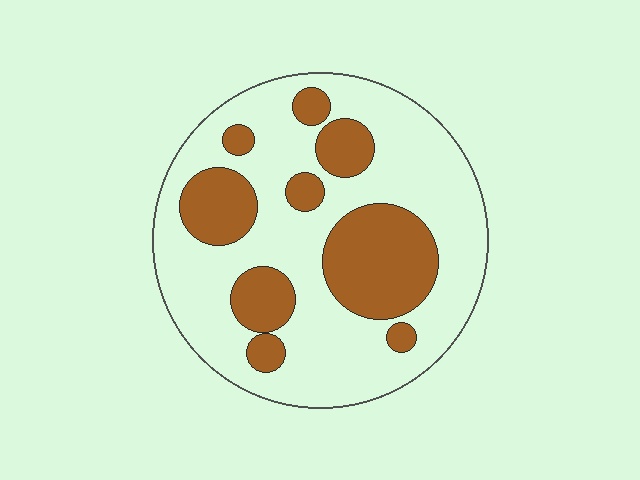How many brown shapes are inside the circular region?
9.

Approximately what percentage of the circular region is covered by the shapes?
Approximately 30%.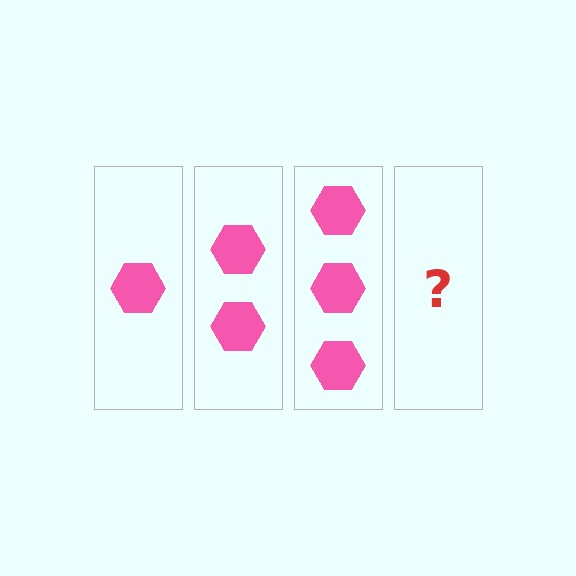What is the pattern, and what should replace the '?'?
The pattern is that each step adds one more hexagon. The '?' should be 4 hexagons.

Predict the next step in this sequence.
The next step is 4 hexagons.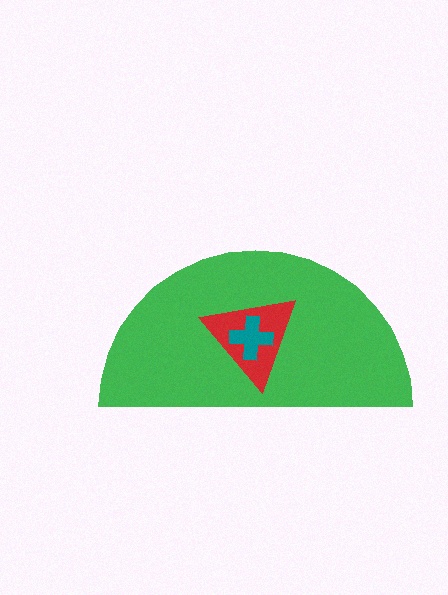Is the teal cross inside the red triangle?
Yes.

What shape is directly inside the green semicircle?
The red triangle.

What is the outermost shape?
The green semicircle.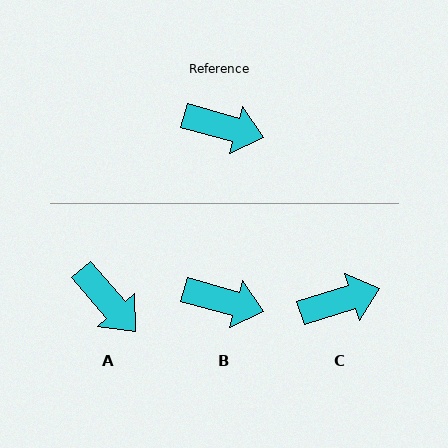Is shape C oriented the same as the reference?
No, it is off by about 33 degrees.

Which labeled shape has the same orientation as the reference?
B.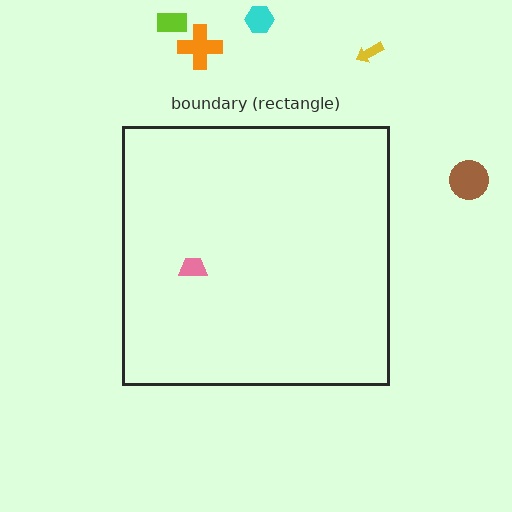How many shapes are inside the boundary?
1 inside, 5 outside.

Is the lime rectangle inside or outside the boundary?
Outside.